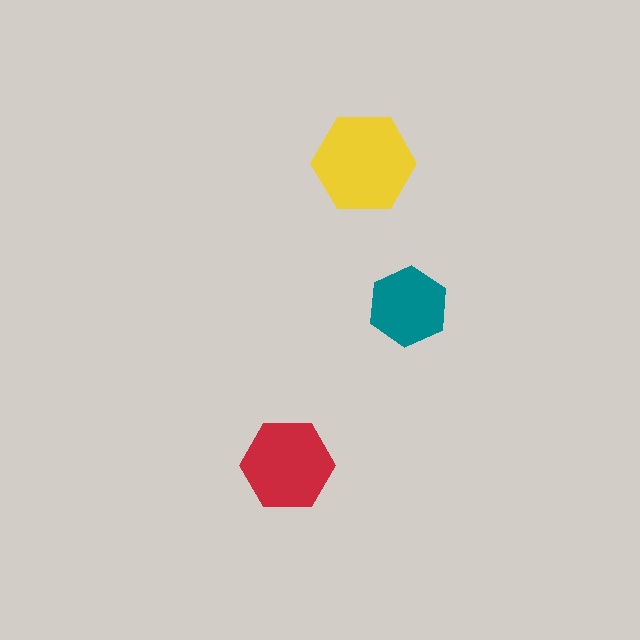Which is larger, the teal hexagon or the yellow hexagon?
The yellow one.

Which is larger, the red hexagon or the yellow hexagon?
The yellow one.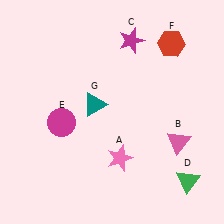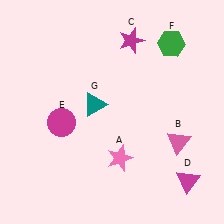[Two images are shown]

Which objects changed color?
D changed from green to magenta. F changed from red to green.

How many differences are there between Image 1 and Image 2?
There are 2 differences between the two images.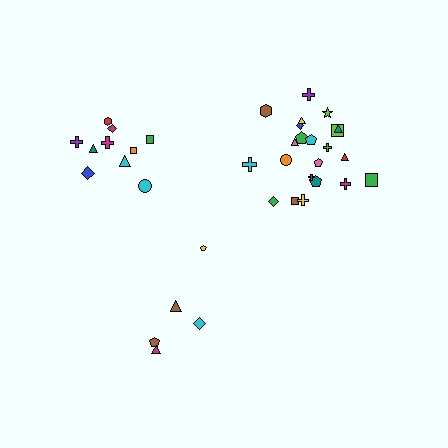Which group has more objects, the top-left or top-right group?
The top-right group.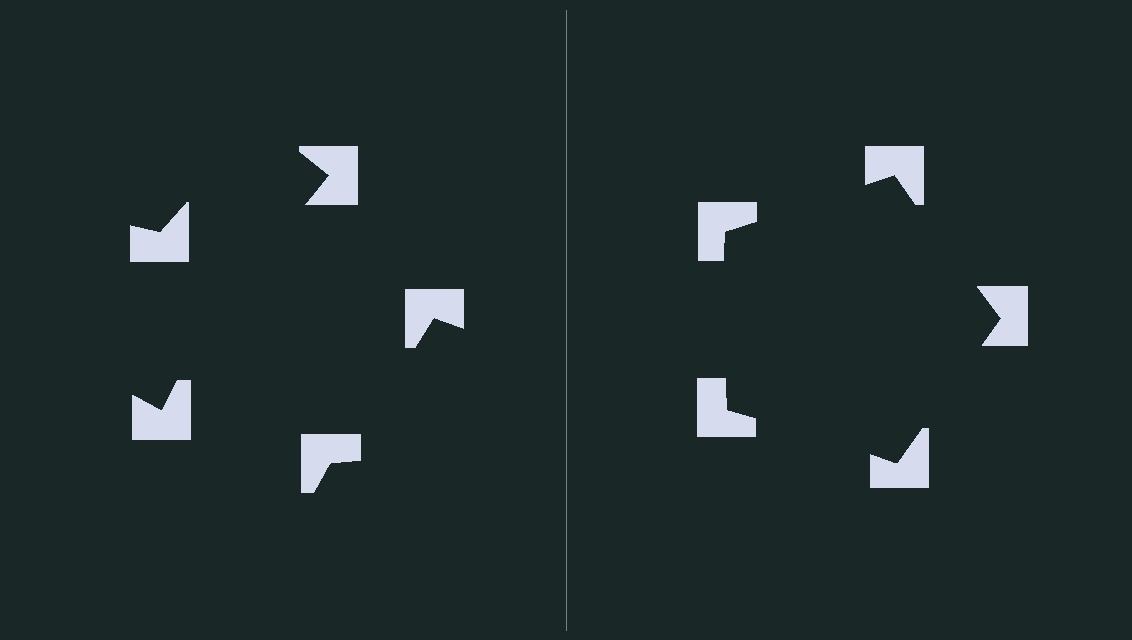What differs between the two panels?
The notched squares are positioned identically on both sides; only the wedge orientations differ. On the right they align to a pentagon; on the left they are misaligned.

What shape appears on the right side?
An illusory pentagon.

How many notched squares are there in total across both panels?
10 — 5 on each side.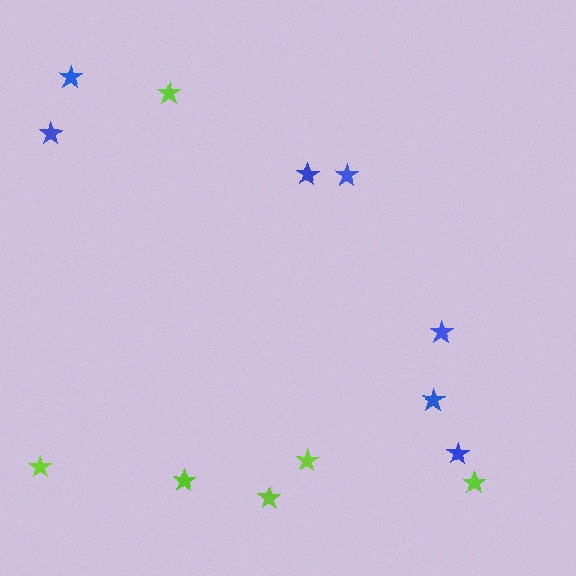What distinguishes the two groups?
There are 2 groups: one group of blue stars (7) and one group of lime stars (6).